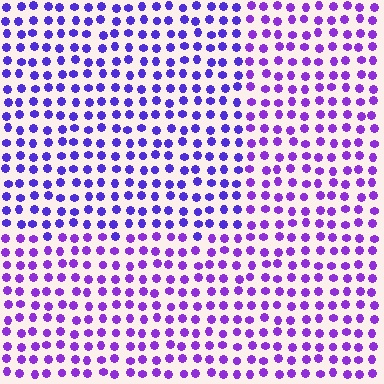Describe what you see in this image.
The image is filled with small purple elements in a uniform arrangement. A rectangle-shaped region is visible where the elements are tinted to a slightly different hue, forming a subtle color boundary.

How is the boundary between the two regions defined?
The boundary is defined purely by a slight shift in hue (about 23 degrees). Spacing, size, and orientation are identical on both sides.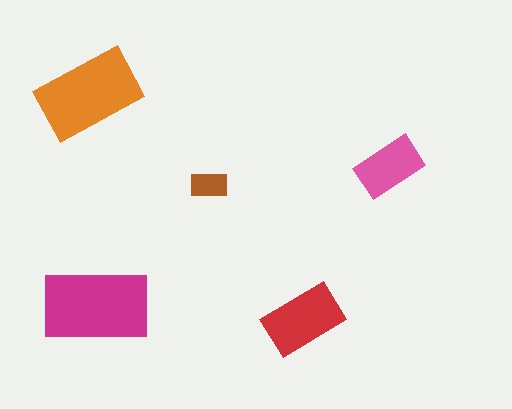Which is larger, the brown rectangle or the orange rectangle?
The orange one.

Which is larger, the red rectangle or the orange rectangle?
The orange one.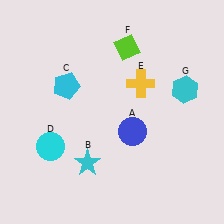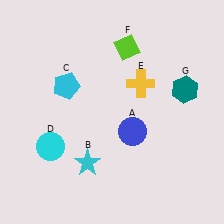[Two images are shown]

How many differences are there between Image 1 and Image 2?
There is 1 difference between the two images.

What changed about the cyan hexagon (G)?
In Image 1, G is cyan. In Image 2, it changed to teal.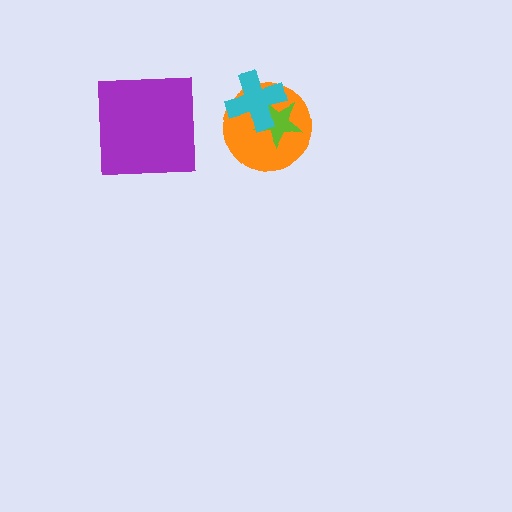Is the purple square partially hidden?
No, no other shape covers it.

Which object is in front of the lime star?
The cyan cross is in front of the lime star.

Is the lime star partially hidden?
Yes, it is partially covered by another shape.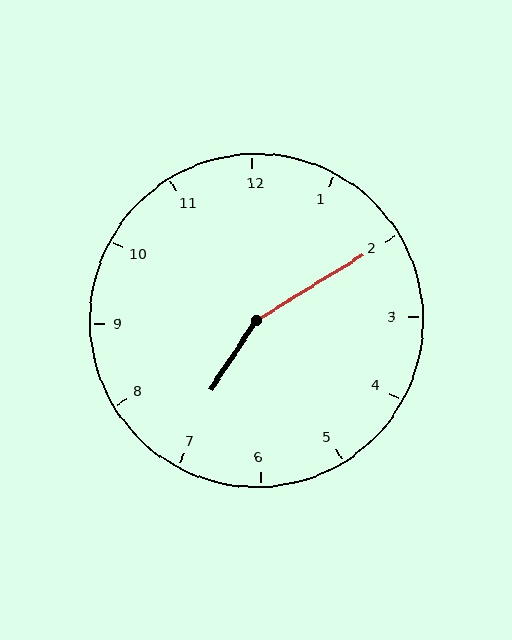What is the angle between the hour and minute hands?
Approximately 155 degrees.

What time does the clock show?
7:10.